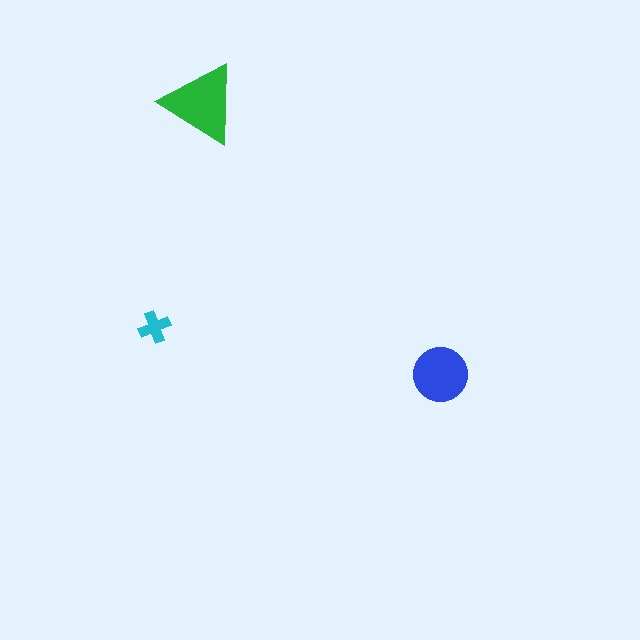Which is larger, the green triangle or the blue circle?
The green triangle.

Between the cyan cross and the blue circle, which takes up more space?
The blue circle.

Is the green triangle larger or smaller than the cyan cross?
Larger.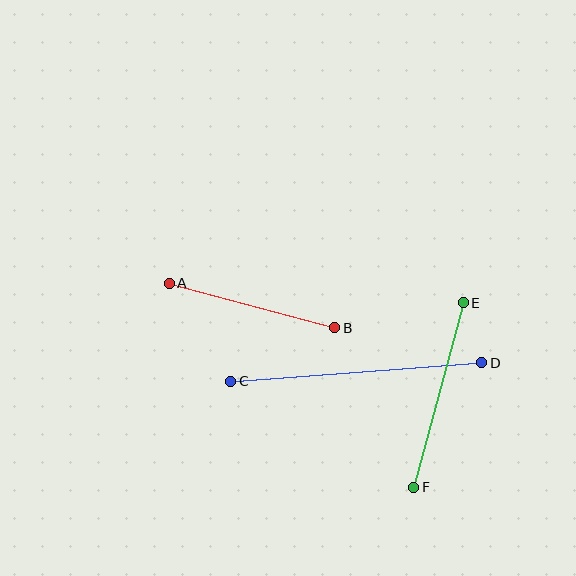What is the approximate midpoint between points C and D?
The midpoint is at approximately (356, 372) pixels.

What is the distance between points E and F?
The distance is approximately 191 pixels.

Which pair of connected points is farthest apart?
Points C and D are farthest apart.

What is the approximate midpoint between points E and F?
The midpoint is at approximately (438, 395) pixels.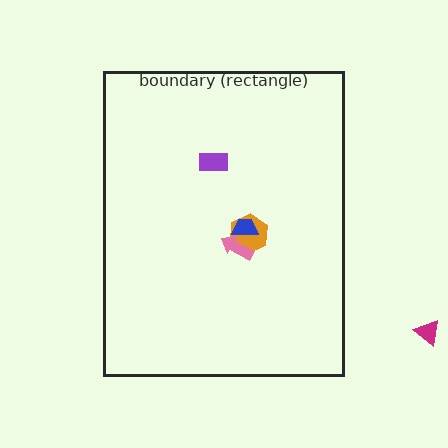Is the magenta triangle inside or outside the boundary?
Outside.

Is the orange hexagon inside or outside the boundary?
Inside.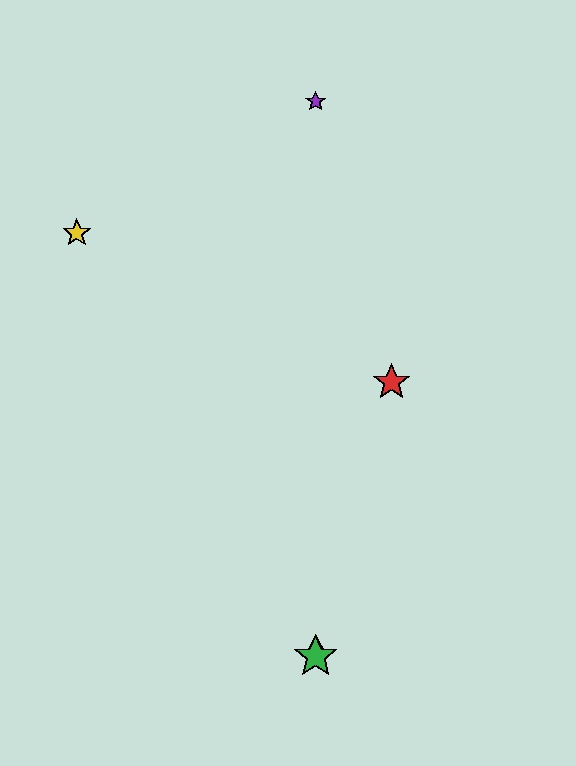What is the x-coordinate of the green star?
The green star is at x≈316.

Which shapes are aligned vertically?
The blue triangle, the green star, the purple star are aligned vertically.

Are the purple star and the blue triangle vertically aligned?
Yes, both are at x≈316.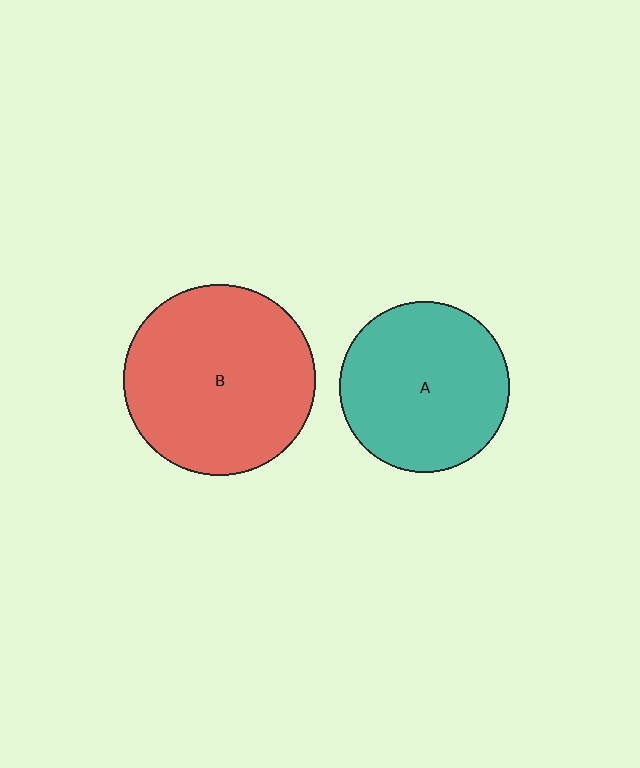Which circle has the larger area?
Circle B (red).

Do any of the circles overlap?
No, none of the circles overlap.